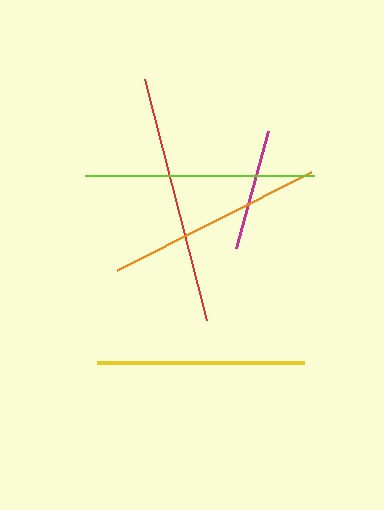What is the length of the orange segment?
The orange segment is approximately 217 pixels long.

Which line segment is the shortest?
The magenta line is the shortest at approximately 122 pixels.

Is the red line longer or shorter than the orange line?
The red line is longer than the orange line.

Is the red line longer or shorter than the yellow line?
The red line is longer than the yellow line.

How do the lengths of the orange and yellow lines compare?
The orange and yellow lines are approximately the same length.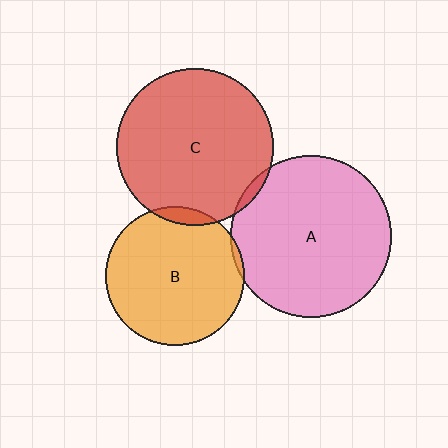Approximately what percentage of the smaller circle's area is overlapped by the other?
Approximately 5%.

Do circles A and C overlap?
Yes.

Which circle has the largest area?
Circle A (pink).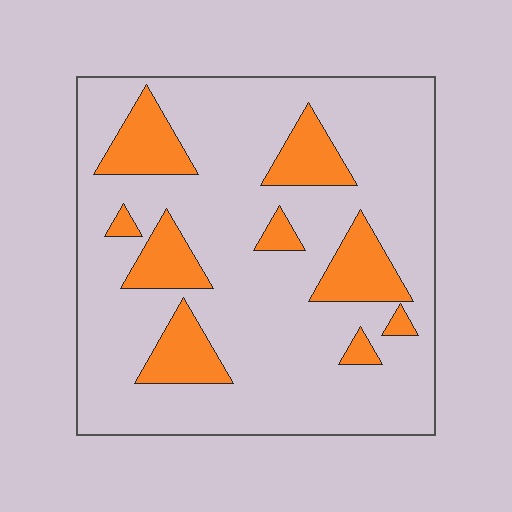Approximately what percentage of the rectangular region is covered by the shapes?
Approximately 20%.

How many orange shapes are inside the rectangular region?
9.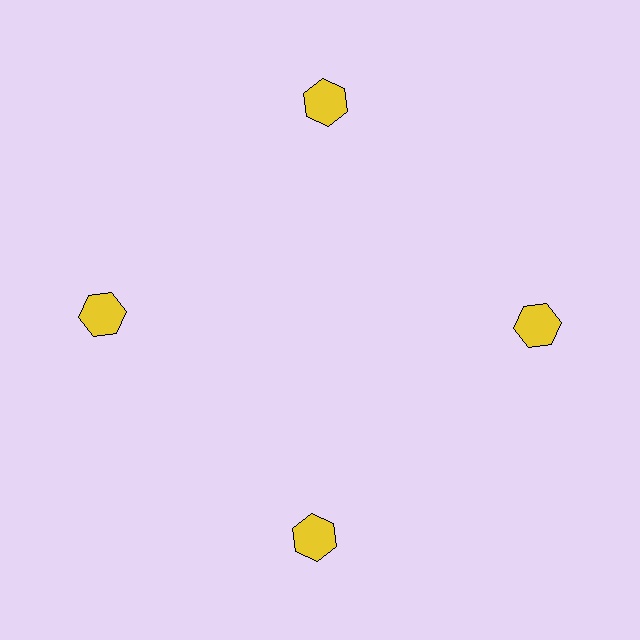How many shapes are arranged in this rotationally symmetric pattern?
There are 4 shapes, arranged in 4 groups of 1.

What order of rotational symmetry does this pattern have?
This pattern has 4-fold rotational symmetry.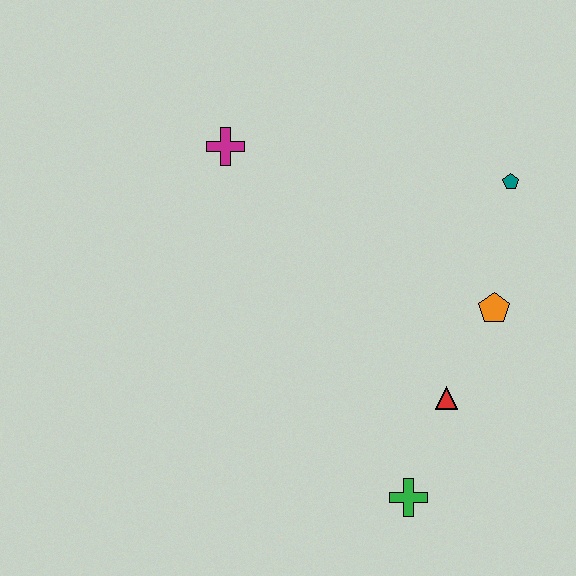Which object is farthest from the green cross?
The magenta cross is farthest from the green cross.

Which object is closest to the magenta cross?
The teal pentagon is closest to the magenta cross.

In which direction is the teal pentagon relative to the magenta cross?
The teal pentagon is to the right of the magenta cross.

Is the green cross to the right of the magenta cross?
Yes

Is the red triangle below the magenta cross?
Yes